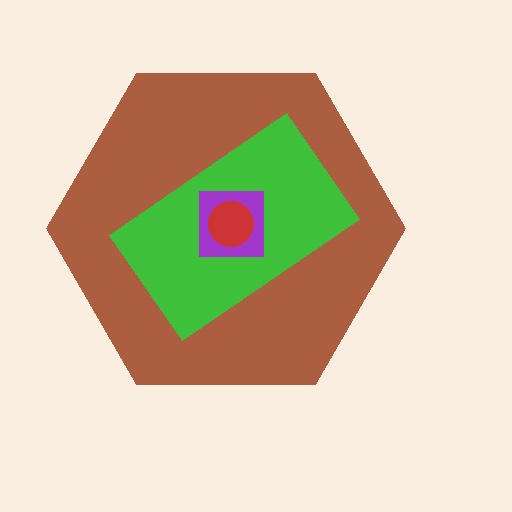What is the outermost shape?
The brown hexagon.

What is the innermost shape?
The red circle.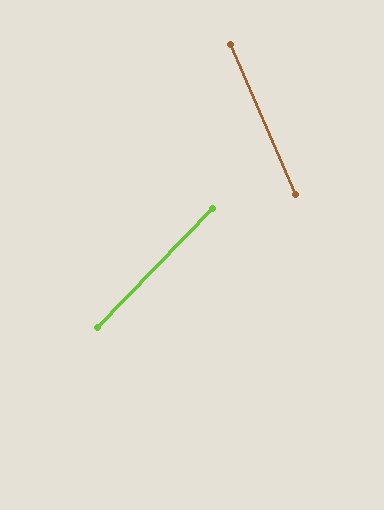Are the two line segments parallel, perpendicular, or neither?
Neither parallel nor perpendicular — they differ by about 67°.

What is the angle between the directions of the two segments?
Approximately 67 degrees.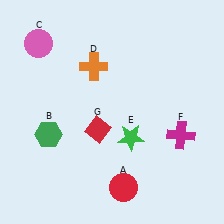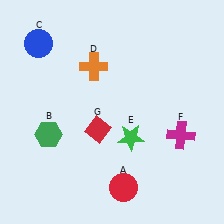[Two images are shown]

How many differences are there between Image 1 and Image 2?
There is 1 difference between the two images.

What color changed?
The circle (C) changed from pink in Image 1 to blue in Image 2.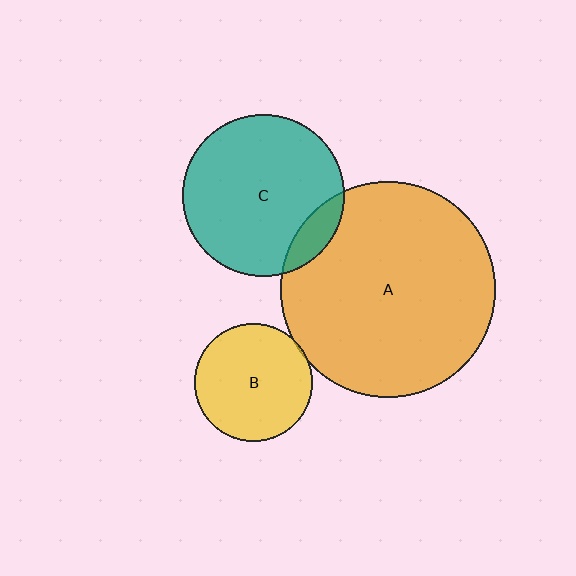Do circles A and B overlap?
Yes.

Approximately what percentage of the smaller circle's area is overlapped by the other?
Approximately 5%.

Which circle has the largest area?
Circle A (orange).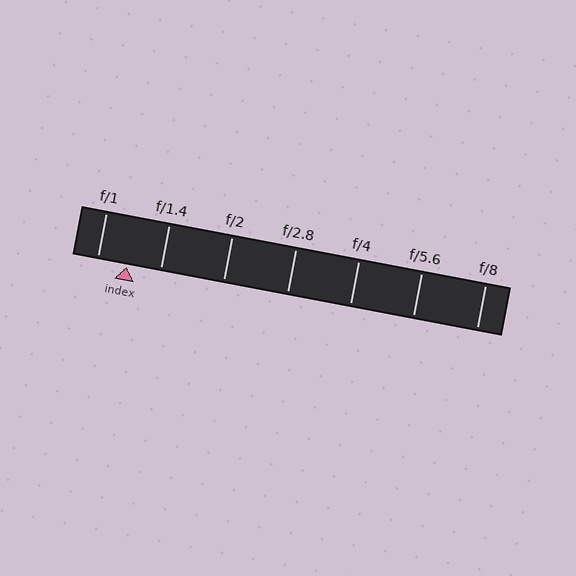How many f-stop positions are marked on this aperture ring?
There are 7 f-stop positions marked.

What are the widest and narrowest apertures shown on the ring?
The widest aperture shown is f/1 and the narrowest is f/8.